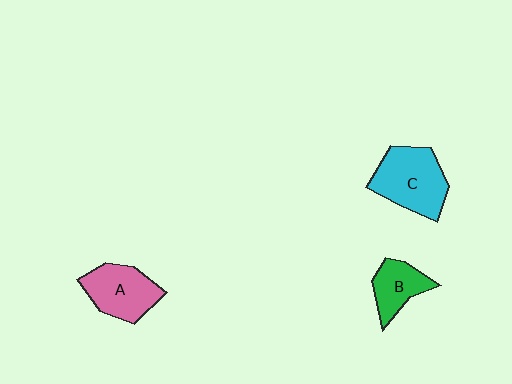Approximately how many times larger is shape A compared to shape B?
Approximately 1.4 times.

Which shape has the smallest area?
Shape B (green).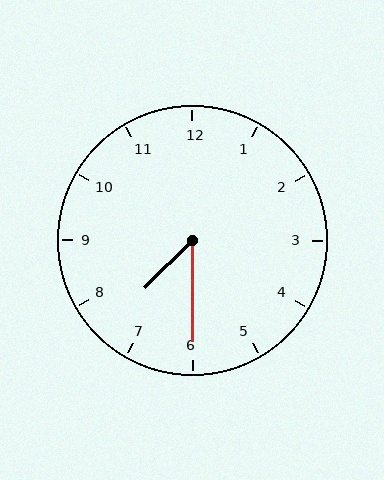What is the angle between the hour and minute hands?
Approximately 45 degrees.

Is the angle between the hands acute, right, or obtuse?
It is acute.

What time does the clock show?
7:30.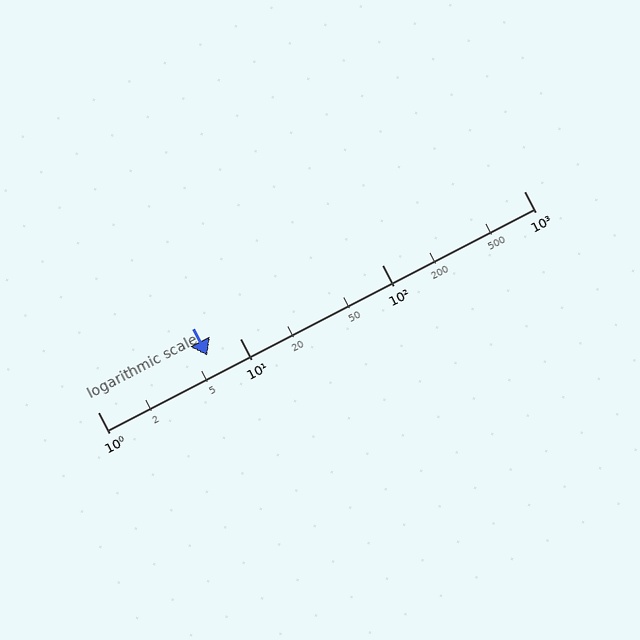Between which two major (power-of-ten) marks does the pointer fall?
The pointer is between 1 and 10.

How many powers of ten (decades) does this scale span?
The scale spans 3 decades, from 1 to 1000.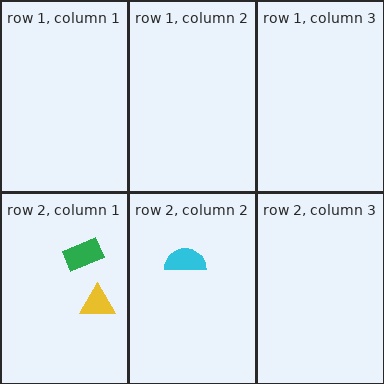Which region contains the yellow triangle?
The row 2, column 1 region.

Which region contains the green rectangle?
The row 2, column 1 region.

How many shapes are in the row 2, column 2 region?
1.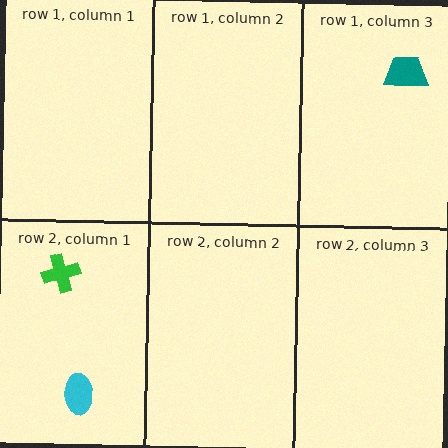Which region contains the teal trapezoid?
The row 1, column 3 region.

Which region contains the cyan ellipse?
The row 2, column 1 region.